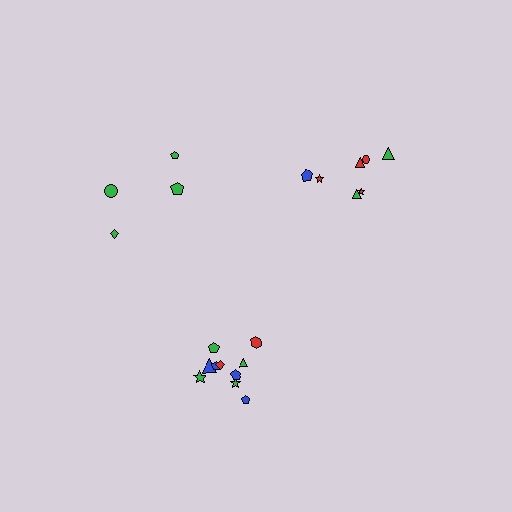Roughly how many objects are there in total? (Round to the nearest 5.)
Roughly 20 objects in total.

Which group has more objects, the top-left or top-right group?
The top-right group.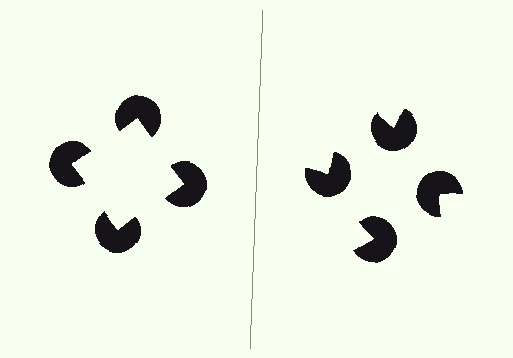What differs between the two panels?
The pac-man discs are positioned identically on both sides; only the wedge orientations differ. On the left they align to a square; on the right they are misaligned.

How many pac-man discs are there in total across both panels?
8 — 4 on each side.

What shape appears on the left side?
An illusory square.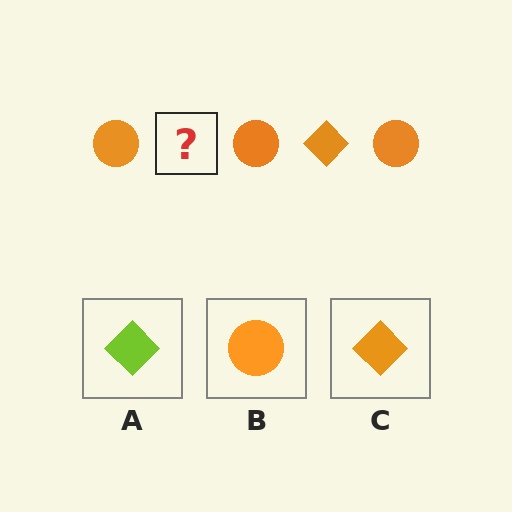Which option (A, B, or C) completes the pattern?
C.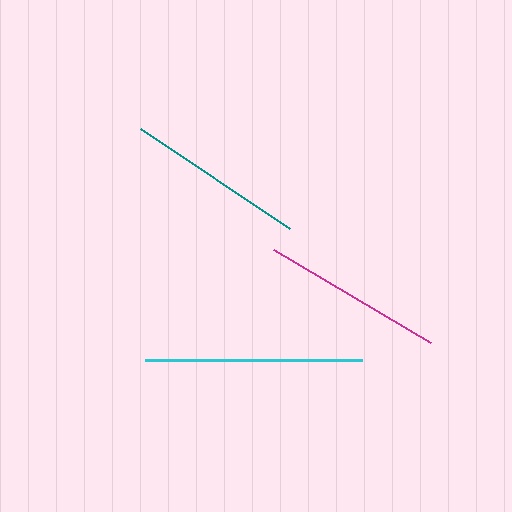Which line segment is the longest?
The cyan line is the longest at approximately 217 pixels.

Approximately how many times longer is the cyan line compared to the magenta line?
The cyan line is approximately 1.2 times the length of the magenta line.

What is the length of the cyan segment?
The cyan segment is approximately 217 pixels long.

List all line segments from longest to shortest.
From longest to shortest: cyan, magenta, teal.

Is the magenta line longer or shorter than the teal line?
The magenta line is longer than the teal line.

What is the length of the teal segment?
The teal segment is approximately 179 pixels long.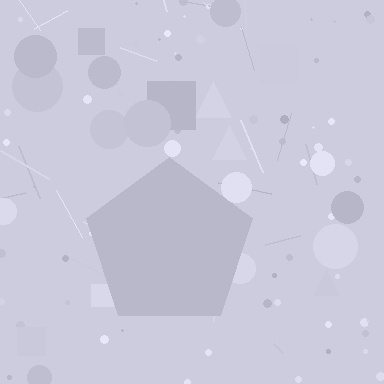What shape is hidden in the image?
A pentagon is hidden in the image.